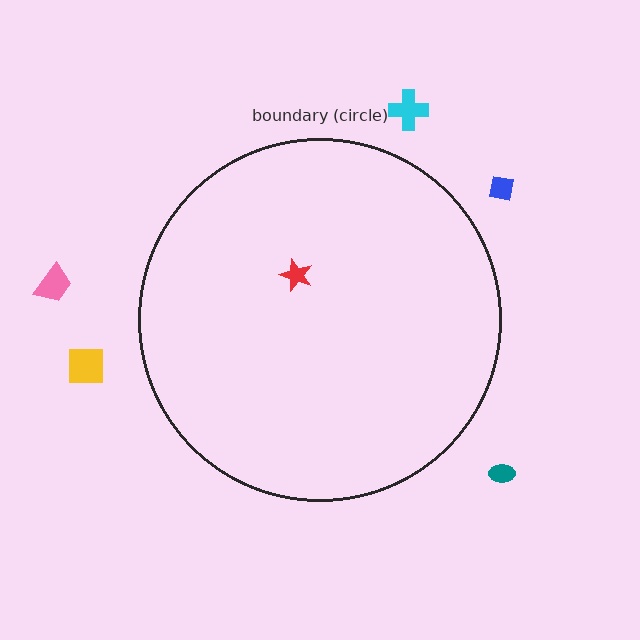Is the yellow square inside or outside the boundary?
Outside.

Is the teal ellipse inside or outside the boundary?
Outside.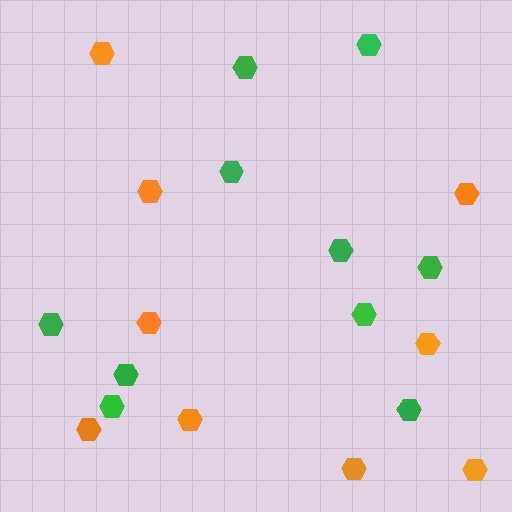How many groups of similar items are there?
There are 2 groups: one group of orange hexagons (9) and one group of green hexagons (10).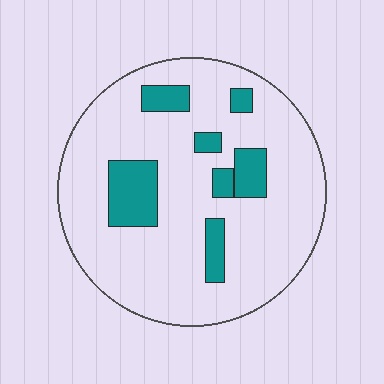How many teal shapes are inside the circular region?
7.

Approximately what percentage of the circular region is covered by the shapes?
Approximately 15%.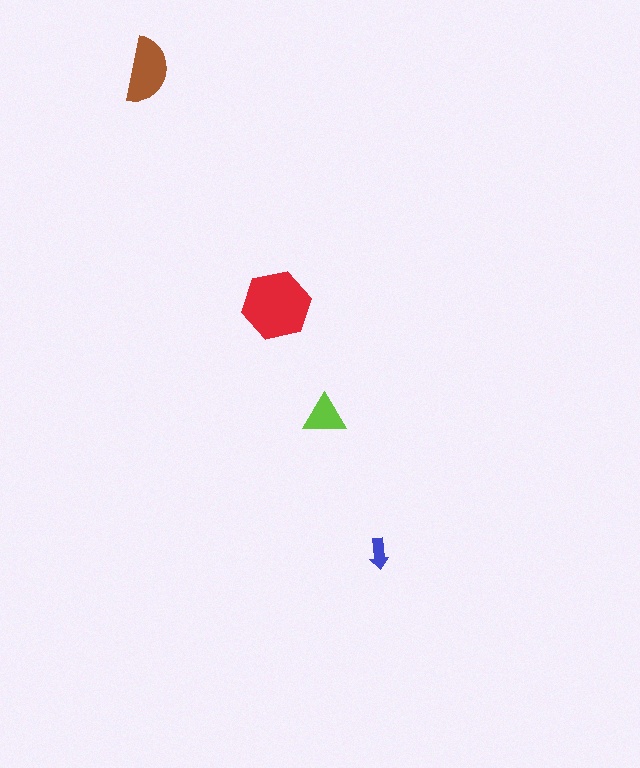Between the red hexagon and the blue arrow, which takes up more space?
The red hexagon.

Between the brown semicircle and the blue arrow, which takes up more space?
The brown semicircle.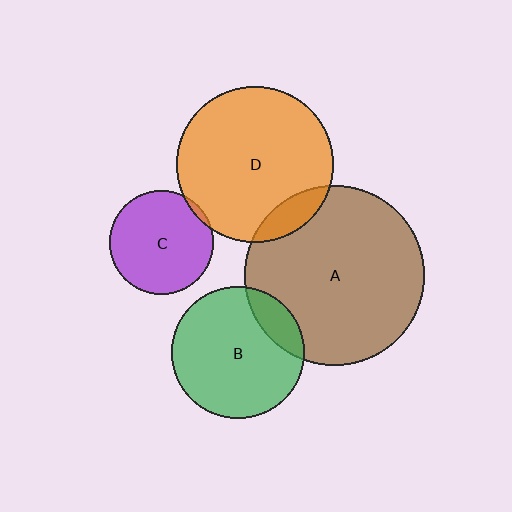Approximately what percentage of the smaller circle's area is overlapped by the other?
Approximately 5%.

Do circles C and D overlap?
Yes.